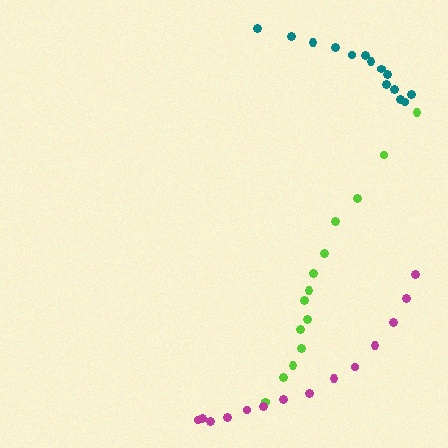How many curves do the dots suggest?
There are 3 distinct paths.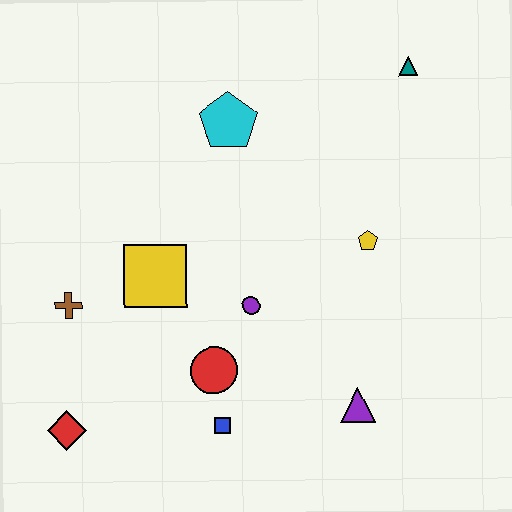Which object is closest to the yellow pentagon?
The purple circle is closest to the yellow pentagon.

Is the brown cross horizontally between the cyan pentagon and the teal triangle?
No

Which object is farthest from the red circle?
The teal triangle is farthest from the red circle.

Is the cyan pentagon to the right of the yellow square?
Yes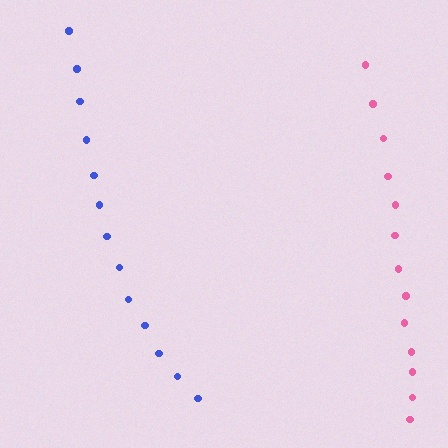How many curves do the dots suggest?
There are 2 distinct paths.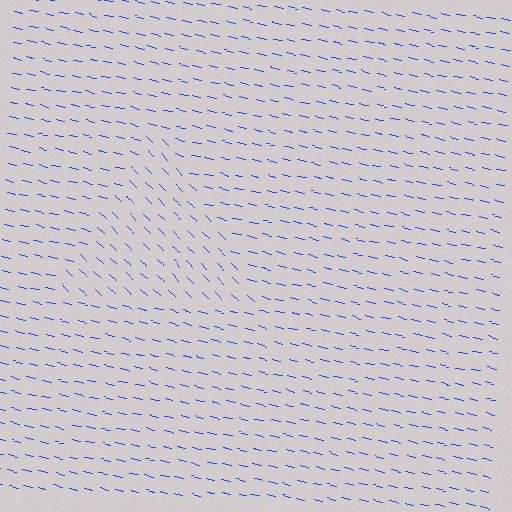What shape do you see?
I see a triangle.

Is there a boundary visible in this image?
Yes, there is a texture boundary formed by a change in line orientation.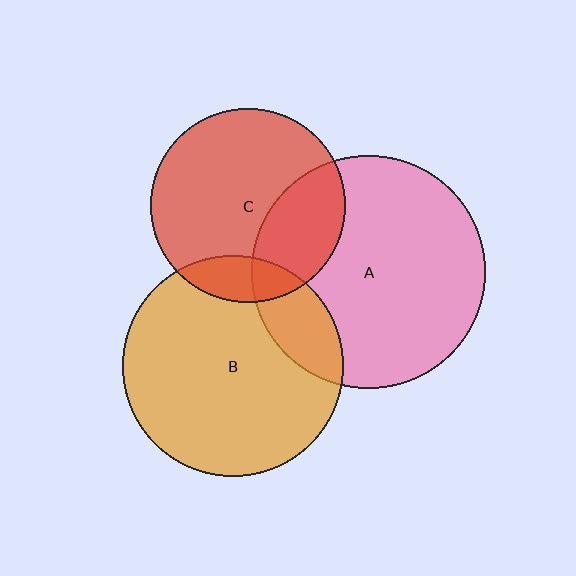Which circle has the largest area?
Circle A (pink).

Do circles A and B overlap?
Yes.